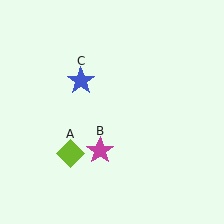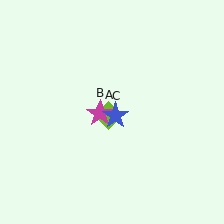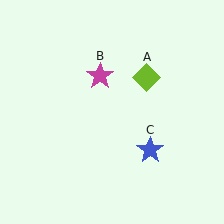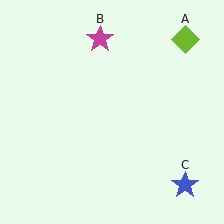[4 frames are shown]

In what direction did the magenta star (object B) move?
The magenta star (object B) moved up.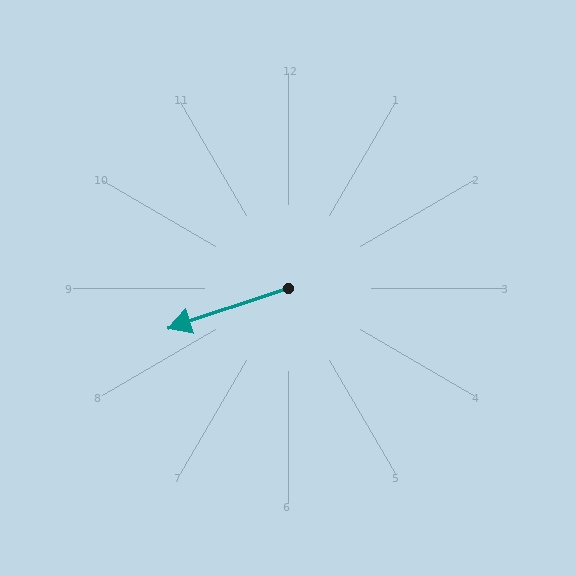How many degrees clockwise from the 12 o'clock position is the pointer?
Approximately 252 degrees.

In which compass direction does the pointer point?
West.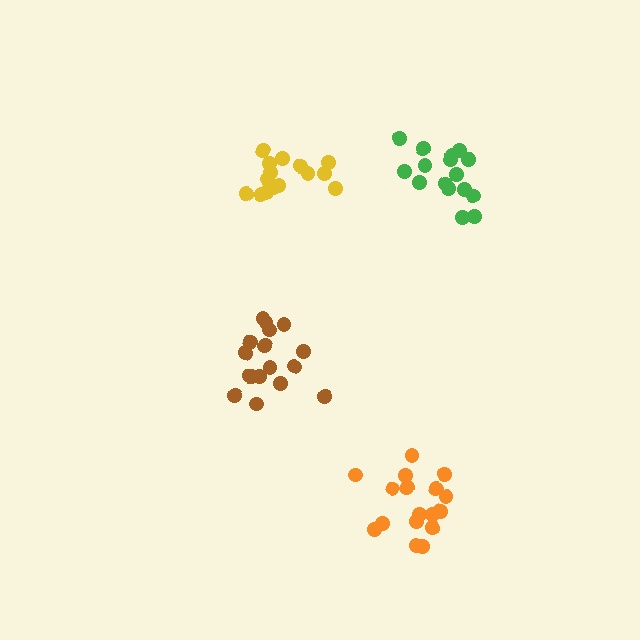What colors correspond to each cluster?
The clusters are colored: orange, brown, green, yellow.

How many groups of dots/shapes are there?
There are 4 groups.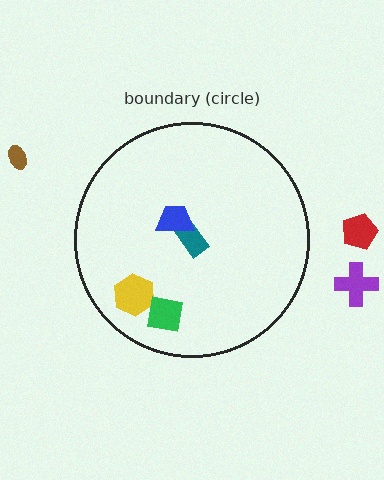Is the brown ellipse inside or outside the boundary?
Outside.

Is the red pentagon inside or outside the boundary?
Outside.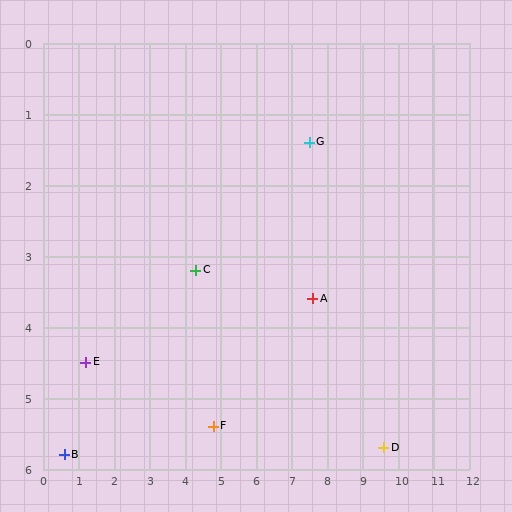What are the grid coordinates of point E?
Point E is at approximately (1.2, 4.5).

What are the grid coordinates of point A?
Point A is at approximately (7.6, 3.6).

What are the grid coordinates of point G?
Point G is at approximately (7.5, 1.4).